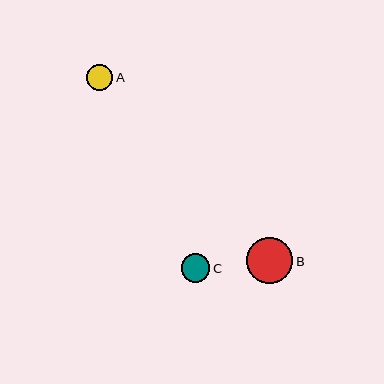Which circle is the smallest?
Circle A is the smallest with a size of approximately 27 pixels.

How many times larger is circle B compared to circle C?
Circle B is approximately 1.6 times the size of circle C.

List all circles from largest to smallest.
From largest to smallest: B, C, A.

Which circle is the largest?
Circle B is the largest with a size of approximately 46 pixels.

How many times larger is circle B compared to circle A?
Circle B is approximately 1.7 times the size of circle A.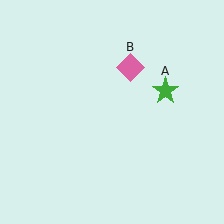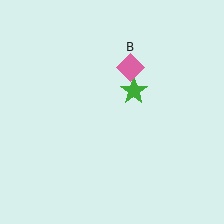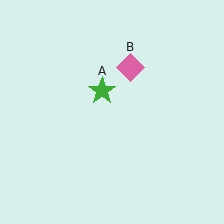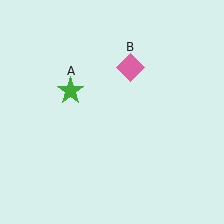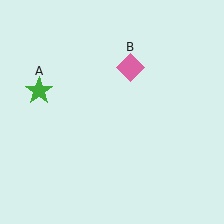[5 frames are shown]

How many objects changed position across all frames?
1 object changed position: green star (object A).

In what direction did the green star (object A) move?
The green star (object A) moved left.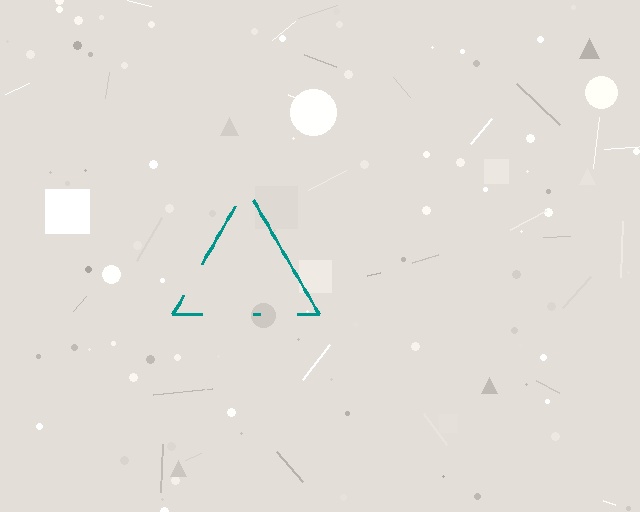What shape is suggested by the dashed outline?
The dashed outline suggests a triangle.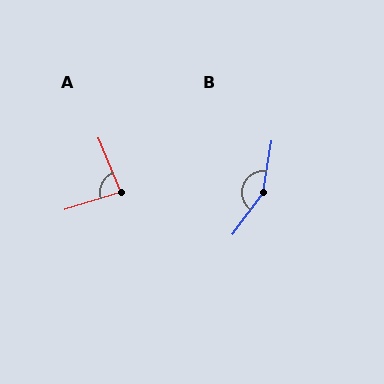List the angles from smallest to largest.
A (85°), B (153°).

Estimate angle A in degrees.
Approximately 85 degrees.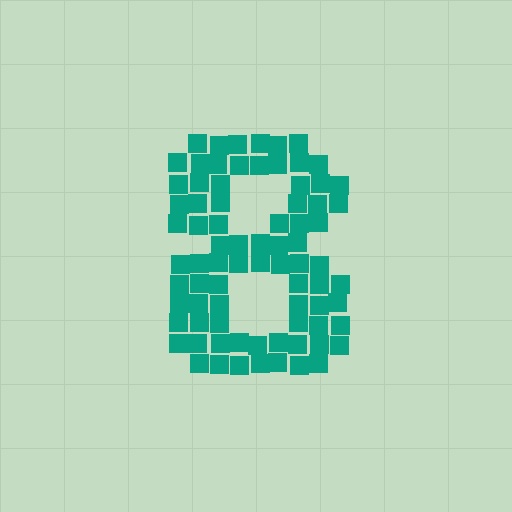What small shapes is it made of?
It is made of small squares.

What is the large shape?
The large shape is the digit 8.